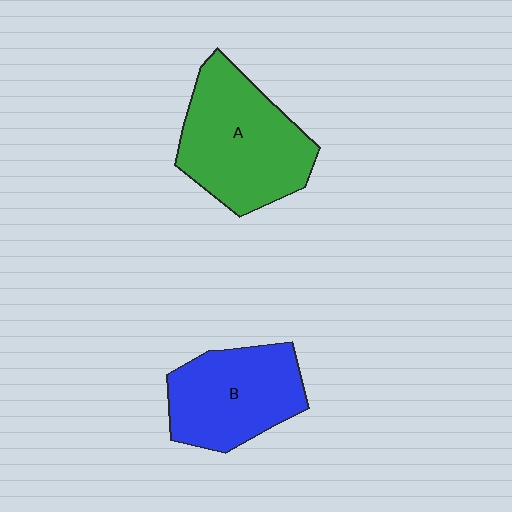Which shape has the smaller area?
Shape B (blue).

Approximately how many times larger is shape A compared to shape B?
Approximately 1.2 times.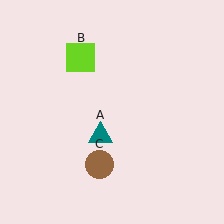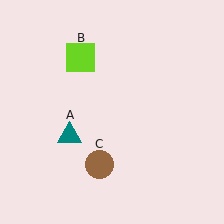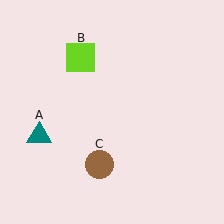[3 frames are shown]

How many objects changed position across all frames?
1 object changed position: teal triangle (object A).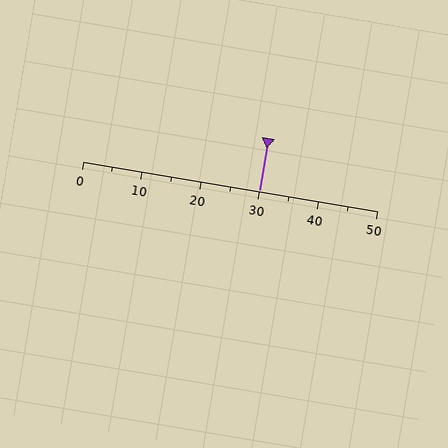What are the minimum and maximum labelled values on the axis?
The axis runs from 0 to 50.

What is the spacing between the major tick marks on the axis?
The major ticks are spaced 10 apart.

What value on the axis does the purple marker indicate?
The marker indicates approximately 30.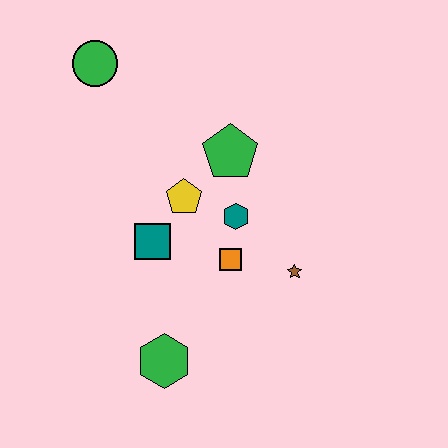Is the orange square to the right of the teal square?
Yes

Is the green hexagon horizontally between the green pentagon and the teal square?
Yes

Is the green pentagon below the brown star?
No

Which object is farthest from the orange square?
The green circle is farthest from the orange square.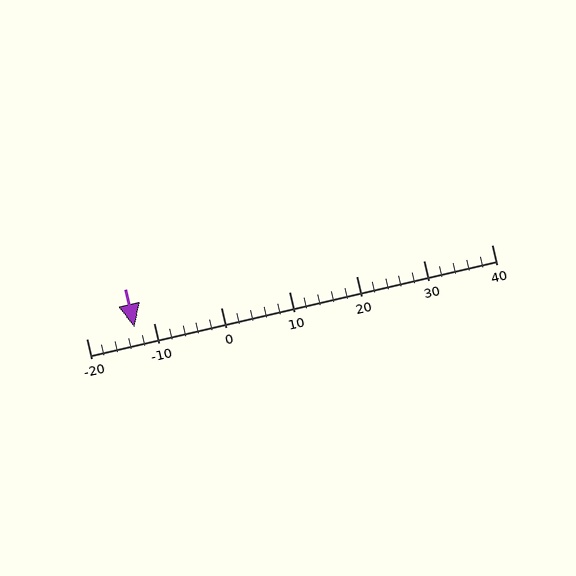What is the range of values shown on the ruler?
The ruler shows values from -20 to 40.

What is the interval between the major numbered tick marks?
The major tick marks are spaced 10 units apart.